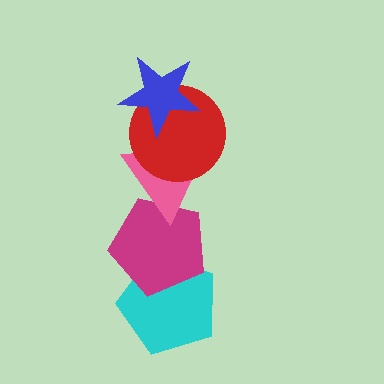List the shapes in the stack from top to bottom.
From top to bottom: the blue star, the red circle, the pink triangle, the magenta pentagon, the cyan pentagon.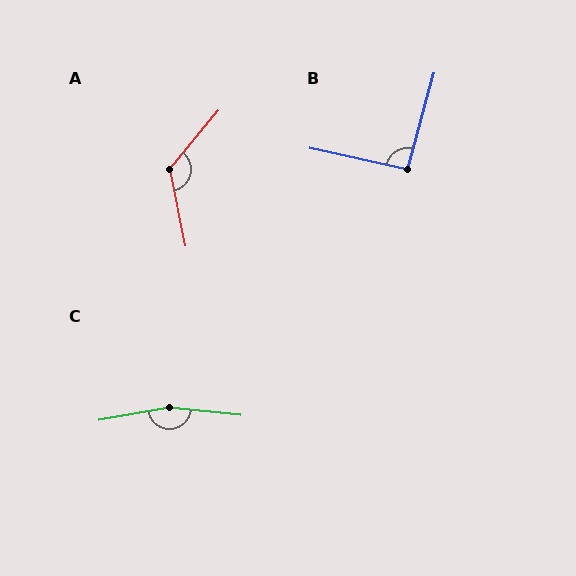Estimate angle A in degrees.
Approximately 129 degrees.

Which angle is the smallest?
B, at approximately 93 degrees.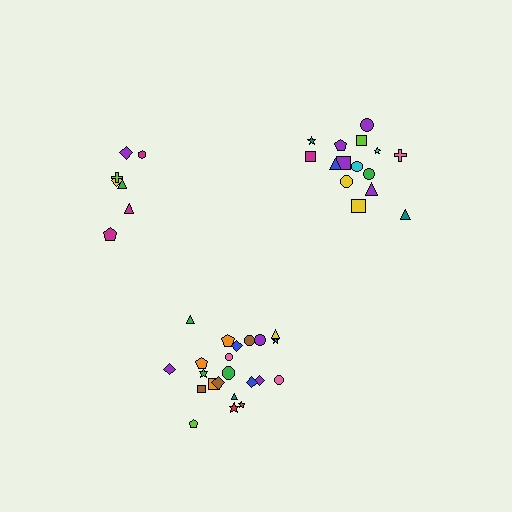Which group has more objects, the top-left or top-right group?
The top-right group.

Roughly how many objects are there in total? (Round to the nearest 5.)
Roughly 45 objects in total.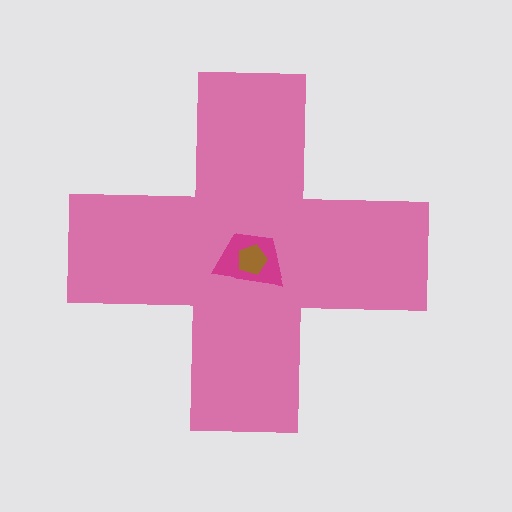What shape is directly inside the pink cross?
The magenta trapezoid.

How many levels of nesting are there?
3.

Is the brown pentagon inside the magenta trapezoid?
Yes.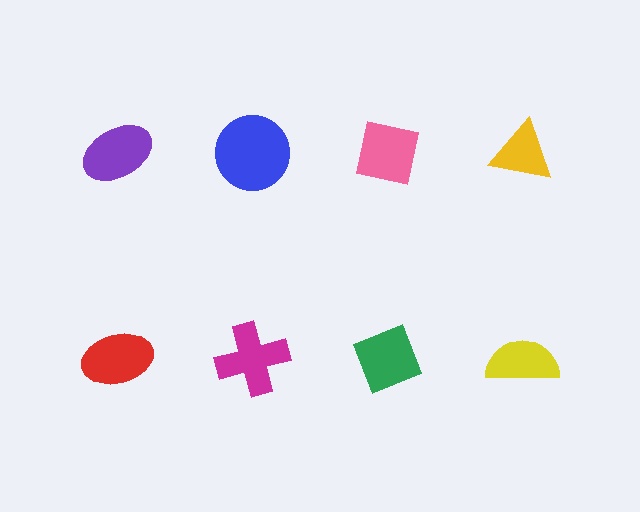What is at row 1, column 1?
A purple ellipse.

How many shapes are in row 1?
4 shapes.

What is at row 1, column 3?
A pink square.